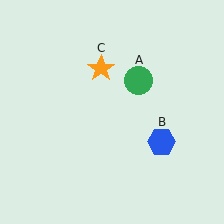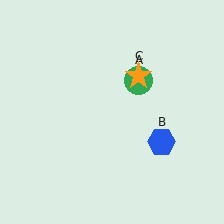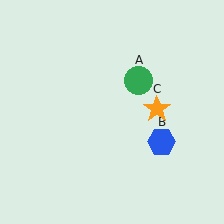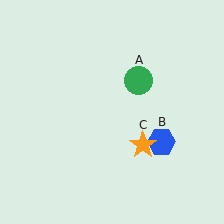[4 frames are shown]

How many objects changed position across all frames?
1 object changed position: orange star (object C).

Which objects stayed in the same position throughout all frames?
Green circle (object A) and blue hexagon (object B) remained stationary.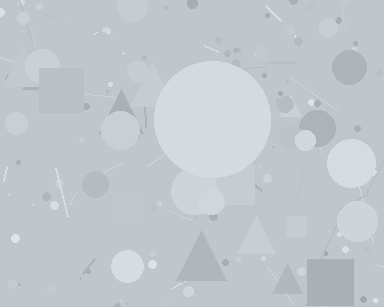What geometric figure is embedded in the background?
A circle is embedded in the background.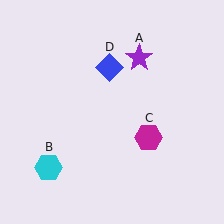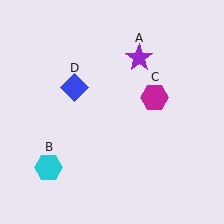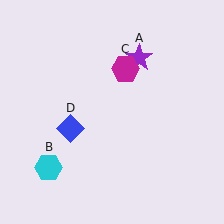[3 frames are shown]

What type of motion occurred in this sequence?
The magenta hexagon (object C), blue diamond (object D) rotated counterclockwise around the center of the scene.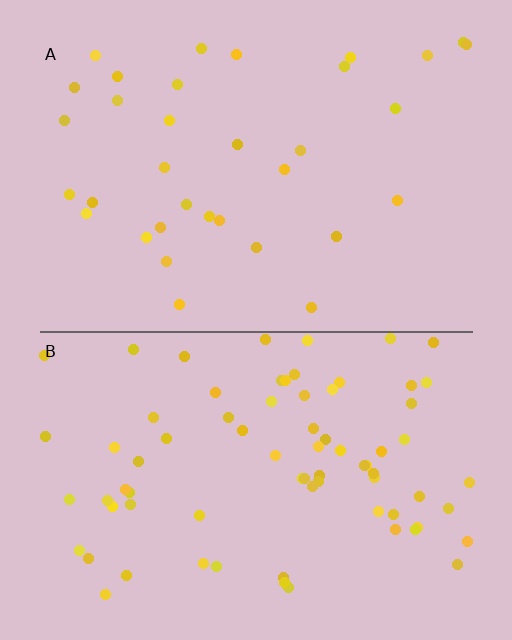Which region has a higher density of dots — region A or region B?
B (the bottom).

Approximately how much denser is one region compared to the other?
Approximately 2.2× — region B over region A.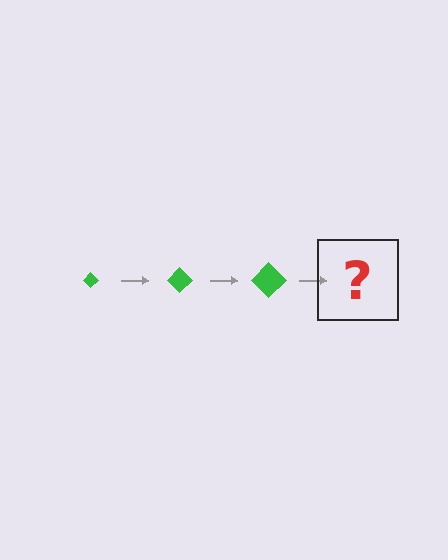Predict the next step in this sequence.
The next step is a green diamond, larger than the previous one.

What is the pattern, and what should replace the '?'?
The pattern is that the diamond gets progressively larger each step. The '?' should be a green diamond, larger than the previous one.